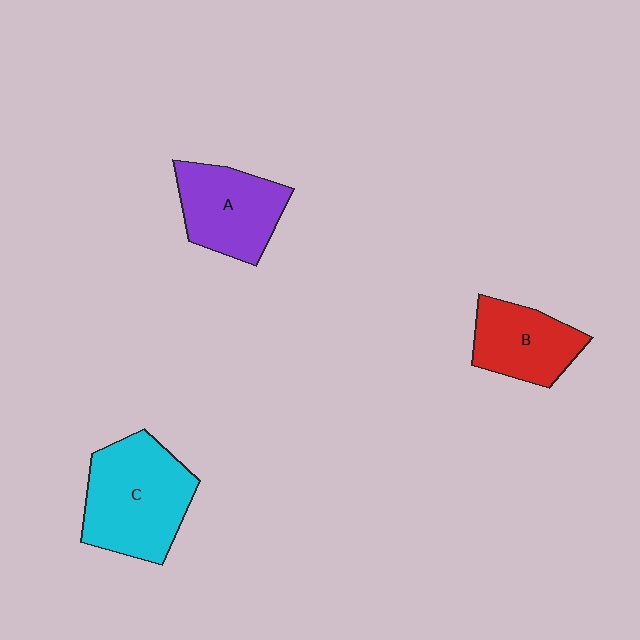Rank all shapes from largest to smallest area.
From largest to smallest: C (cyan), A (purple), B (red).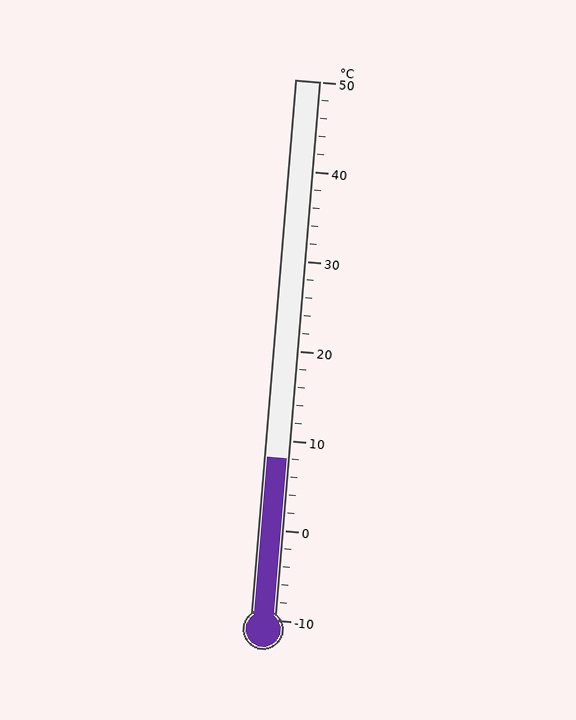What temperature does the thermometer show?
The thermometer shows approximately 8°C.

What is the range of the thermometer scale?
The thermometer scale ranges from -10°C to 50°C.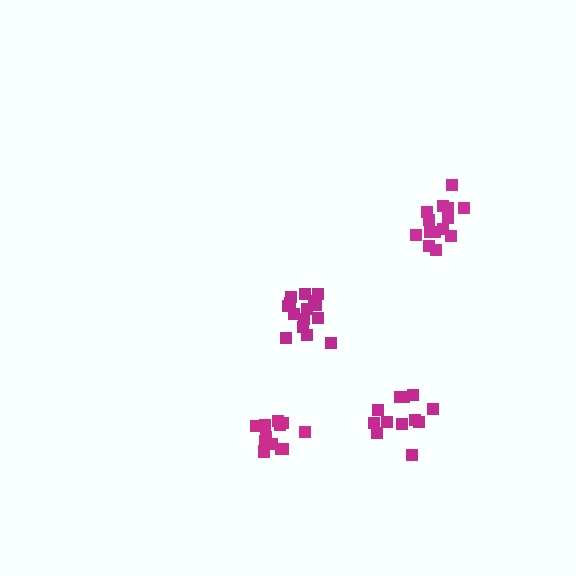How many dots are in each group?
Group 1: 14 dots, Group 2: 12 dots, Group 3: 13 dots, Group 4: 15 dots (54 total).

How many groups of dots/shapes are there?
There are 4 groups.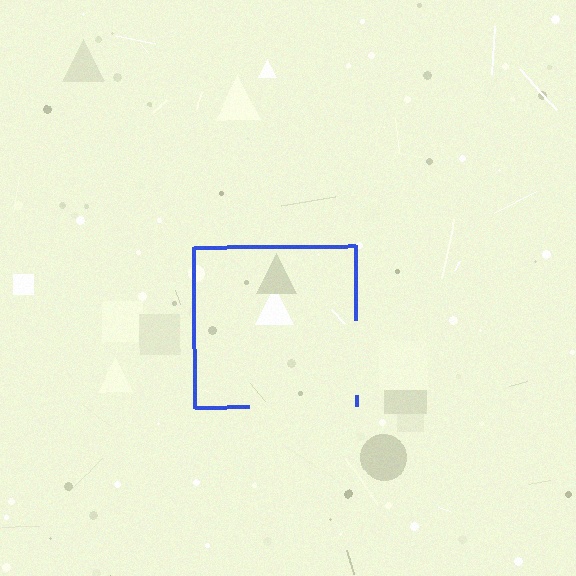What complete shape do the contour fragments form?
The contour fragments form a square.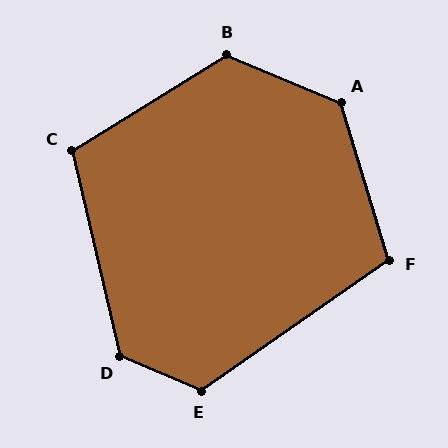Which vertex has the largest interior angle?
A, at approximately 129 degrees.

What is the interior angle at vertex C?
Approximately 109 degrees (obtuse).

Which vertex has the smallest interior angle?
F, at approximately 108 degrees.